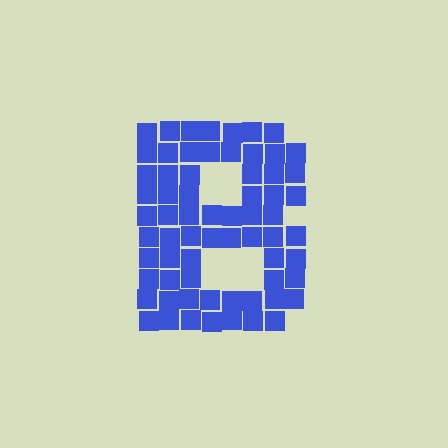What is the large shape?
The large shape is the letter B.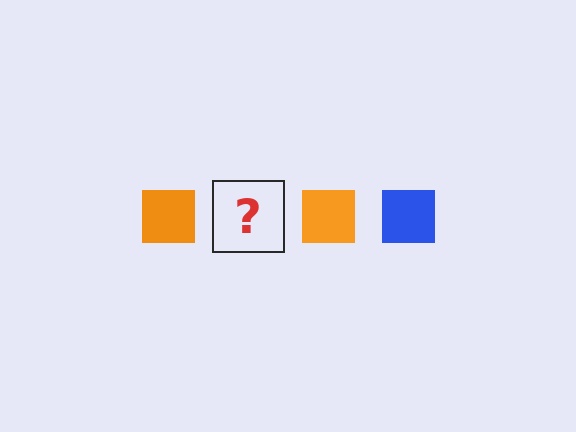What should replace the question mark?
The question mark should be replaced with a blue square.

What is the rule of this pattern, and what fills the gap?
The rule is that the pattern cycles through orange, blue squares. The gap should be filled with a blue square.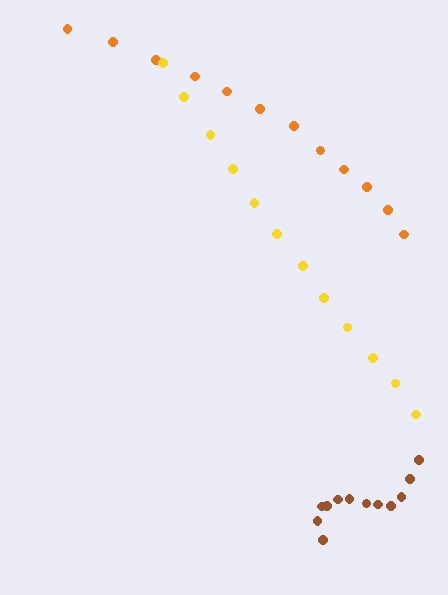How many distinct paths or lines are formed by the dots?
There are 3 distinct paths.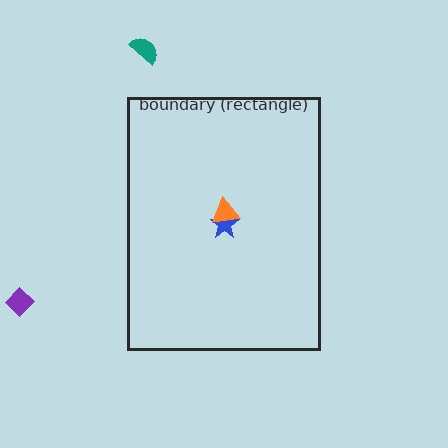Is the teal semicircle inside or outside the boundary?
Outside.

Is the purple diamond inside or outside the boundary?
Outside.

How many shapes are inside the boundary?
2 inside, 2 outside.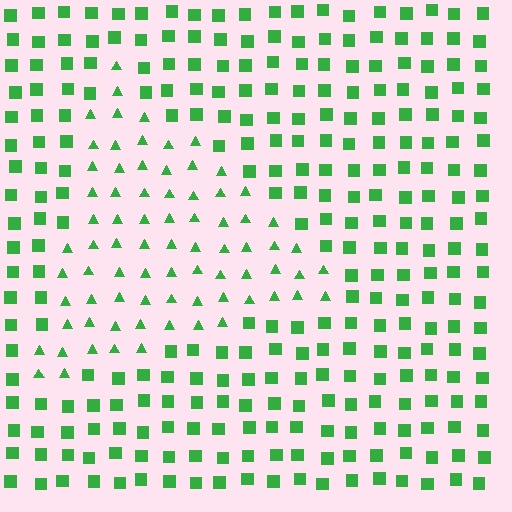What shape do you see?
I see a triangle.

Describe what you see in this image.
The image is filled with small green elements arranged in a uniform grid. A triangle-shaped region contains triangles, while the surrounding area contains squares. The boundary is defined purely by the change in element shape.